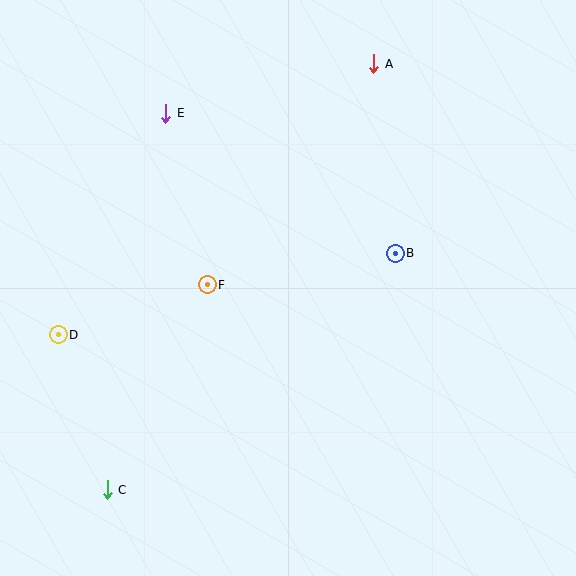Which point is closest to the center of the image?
Point F at (207, 285) is closest to the center.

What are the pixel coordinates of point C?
Point C is at (107, 490).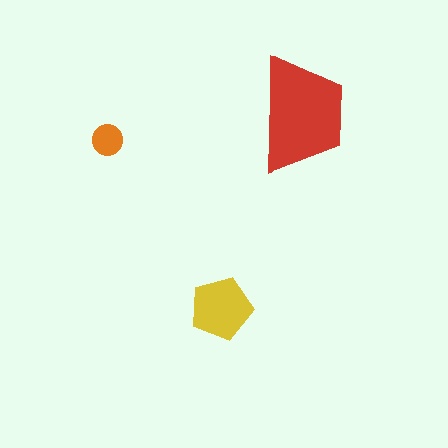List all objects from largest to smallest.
The red trapezoid, the yellow pentagon, the orange circle.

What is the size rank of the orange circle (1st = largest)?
3rd.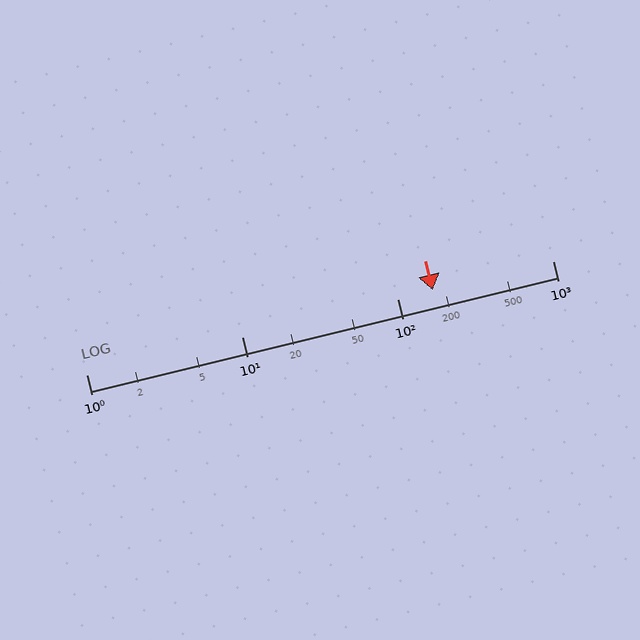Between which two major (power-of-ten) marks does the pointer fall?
The pointer is between 100 and 1000.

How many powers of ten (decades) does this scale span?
The scale spans 3 decades, from 1 to 1000.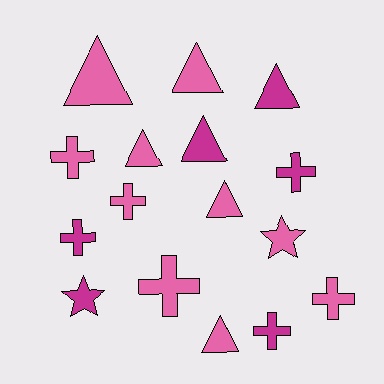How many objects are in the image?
There are 16 objects.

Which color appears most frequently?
Pink, with 10 objects.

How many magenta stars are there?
There is 1 magenta star.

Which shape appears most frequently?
Triangle, with 7 objects.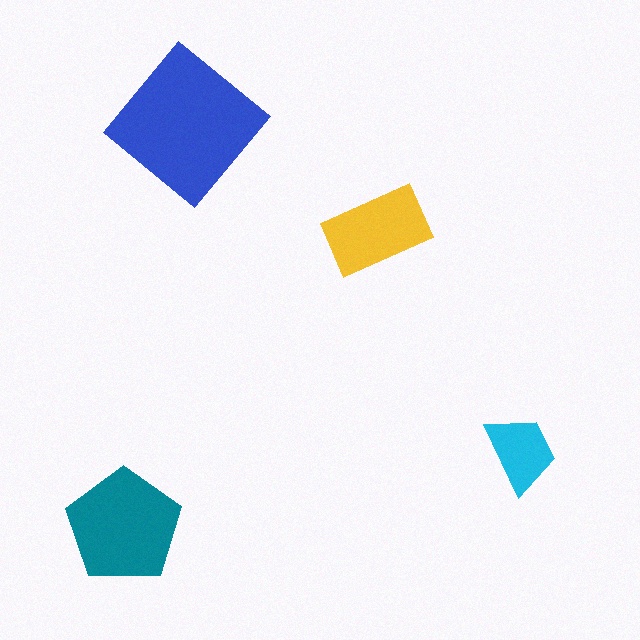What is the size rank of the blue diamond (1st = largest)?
1st.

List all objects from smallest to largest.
The cyan trapezoid, the yellow rectangle, the teal pentagon, the blue diamond.